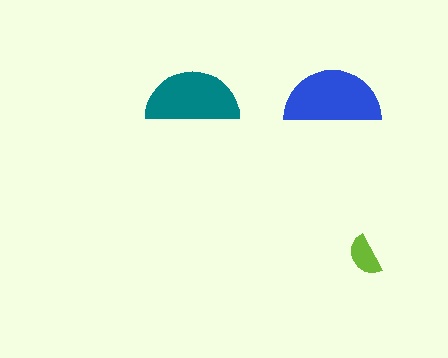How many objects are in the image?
There are 3 objects in the image.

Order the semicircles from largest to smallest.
the blue one, the teal one, the lime one.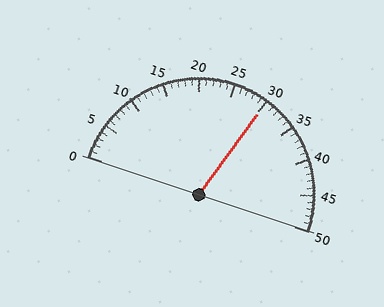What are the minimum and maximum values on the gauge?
The gauge ranges from 0 to 50.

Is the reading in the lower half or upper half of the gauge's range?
The reading is in the upper half of the range (0 to 50).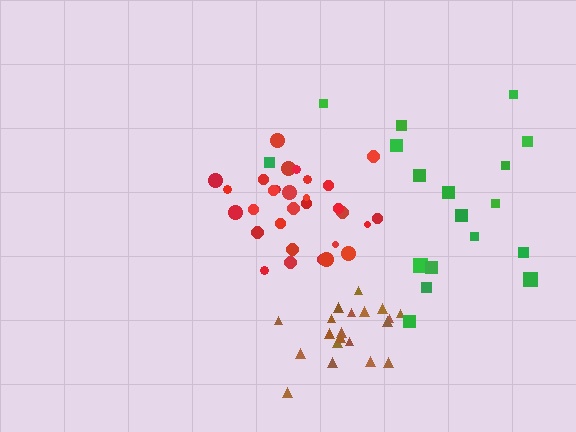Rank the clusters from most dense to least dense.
red, brown, green.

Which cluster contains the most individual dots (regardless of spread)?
Red (30).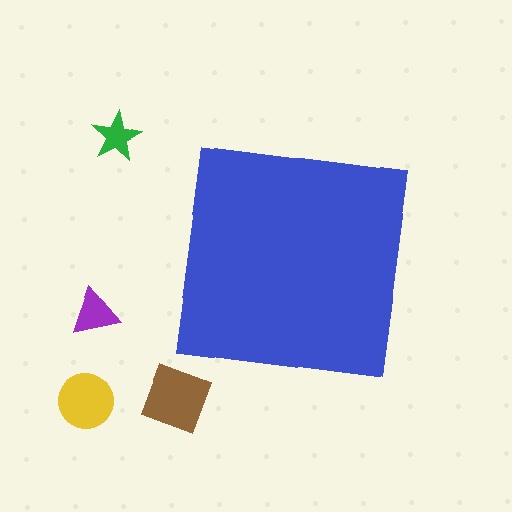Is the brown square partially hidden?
No, the brown square is fully visible.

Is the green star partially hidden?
No, the green star is fully visible.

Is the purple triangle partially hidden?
No, the purple triangle is fully visible.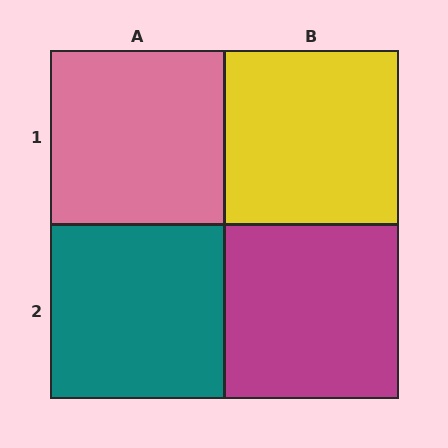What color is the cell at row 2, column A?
Teal.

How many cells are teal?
1 cell is teal.